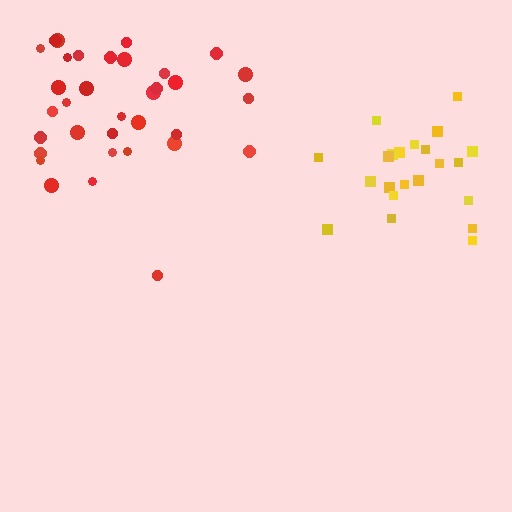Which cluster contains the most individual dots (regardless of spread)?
Red (34).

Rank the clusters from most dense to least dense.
yellow, red.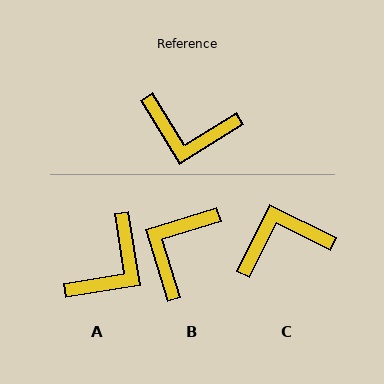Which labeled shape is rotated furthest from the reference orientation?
C, about 148 degrees away.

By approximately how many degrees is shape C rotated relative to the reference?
Approximately 148 degrees clockwise.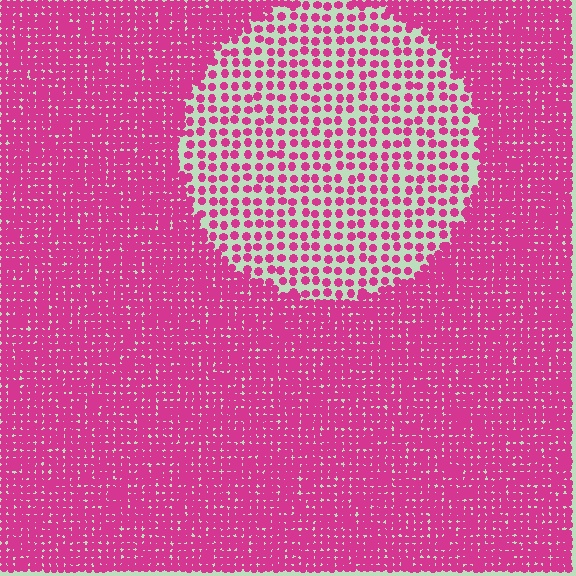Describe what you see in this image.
The image contains small magenta elements arranged at two different densities. A circle-shaped region is visible where the elements are less densely packed than the surrounding area.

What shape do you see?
I see a circle.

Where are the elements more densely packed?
The elements are more densely packed outside the circle boundary.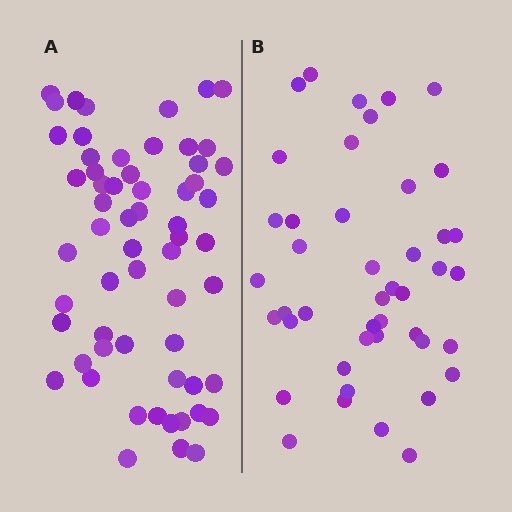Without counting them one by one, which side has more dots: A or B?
Region A (the left region) has more dots.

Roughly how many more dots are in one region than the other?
Region A has approximately 15 more dots than region B.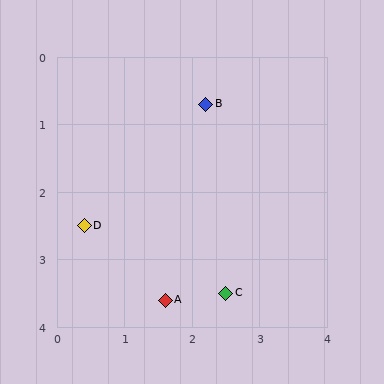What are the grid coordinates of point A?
Point A is at approximately (1.6, 3.6).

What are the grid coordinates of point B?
Point B is at approximately (2.2, 0.7).